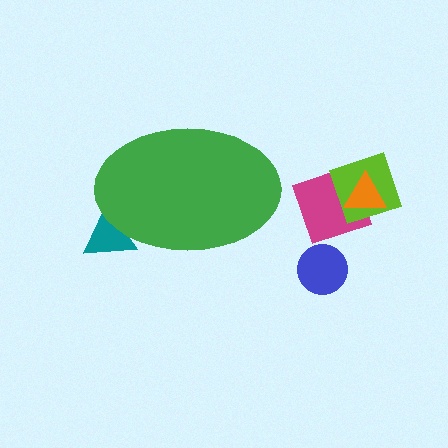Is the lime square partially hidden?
No, the lime square is fully visible.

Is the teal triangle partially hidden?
Yes, the teal triangle is partially hidden behind the green ellipse.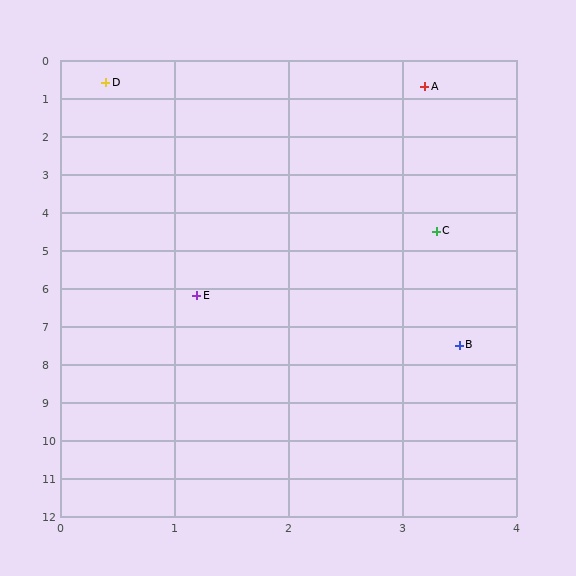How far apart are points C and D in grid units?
Points C and D are about 4.9 grid units apart.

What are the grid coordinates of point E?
Point E is at approximately (1.2, 6.2).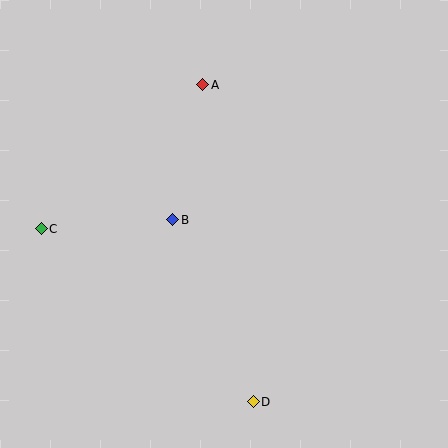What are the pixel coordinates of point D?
Point D is at (253, 402).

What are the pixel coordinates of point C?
Point C is at (41, 229).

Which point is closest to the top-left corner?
Point A is closest to the top-left corner.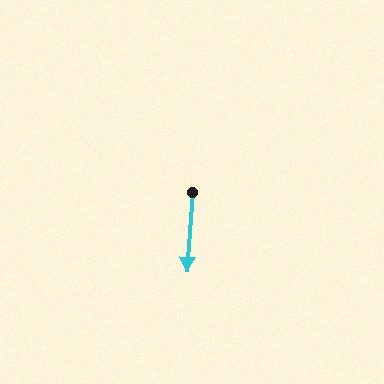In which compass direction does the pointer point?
South.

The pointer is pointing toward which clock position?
Roughly 6 o'clock.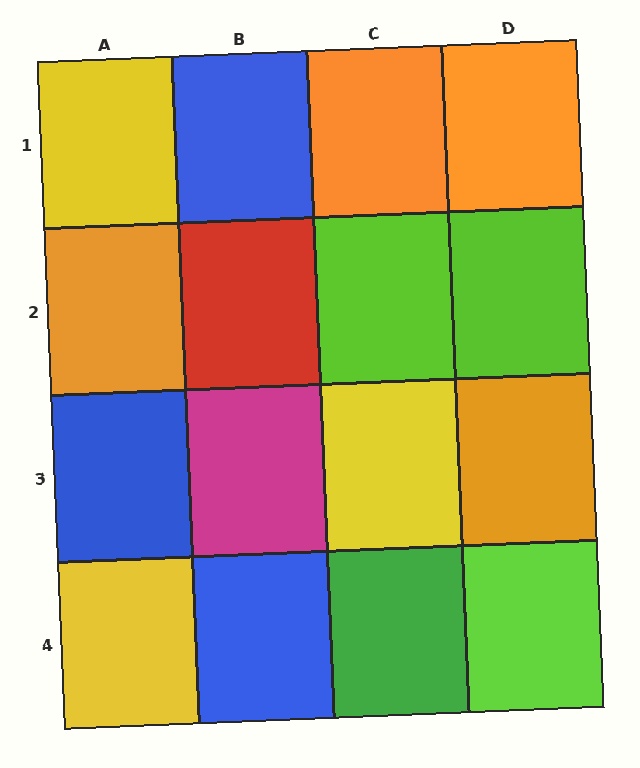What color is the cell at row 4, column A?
Yellow.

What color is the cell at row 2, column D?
Lime.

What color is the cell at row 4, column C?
Green.